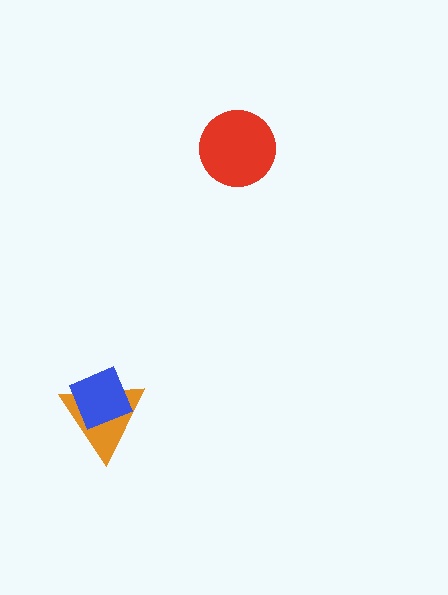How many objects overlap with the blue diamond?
1 object overlaps with the blue diamond.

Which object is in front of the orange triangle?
The blue diamond is in front of the orange triangle.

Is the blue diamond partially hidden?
No, no other shape covers it.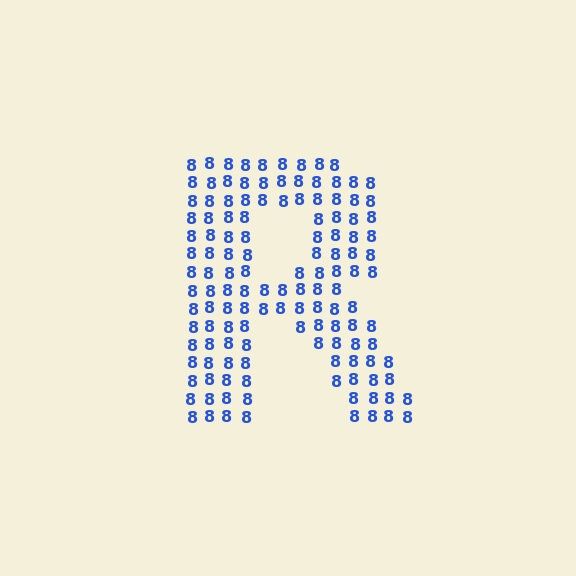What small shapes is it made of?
It is made of small digit 8's.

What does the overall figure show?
The overall figure shows the letter R.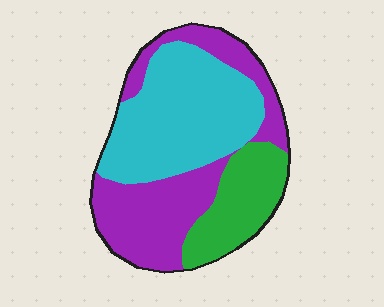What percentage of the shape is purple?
Purple covers 38% of the shape.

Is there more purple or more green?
Purple.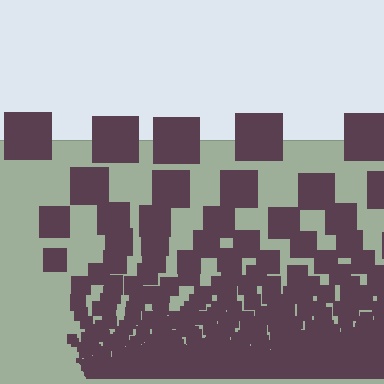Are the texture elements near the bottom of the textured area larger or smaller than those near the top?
Smaller. The gradient is inverted — elements near the bottom are smaller and denser.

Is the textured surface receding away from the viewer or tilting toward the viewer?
The surface appears to tilt toward the viewer. Texture elements get larger and sparser toward the top.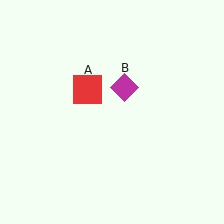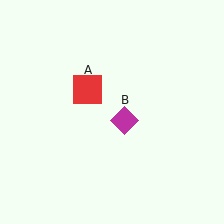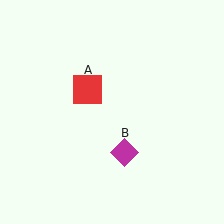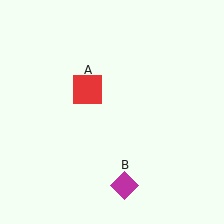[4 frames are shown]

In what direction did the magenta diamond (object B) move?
The magenta diamond (object B) moved down.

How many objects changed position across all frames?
1 object changed position: magenta diamond (object B).